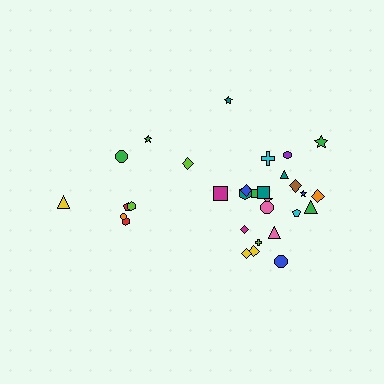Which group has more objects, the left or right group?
The right group.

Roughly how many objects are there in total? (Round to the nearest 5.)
Roughly 30 objects in total.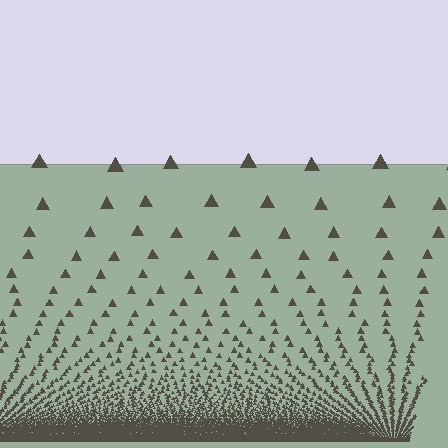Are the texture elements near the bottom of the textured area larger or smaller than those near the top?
Smaller. The gradient is inverted — elements near the bottom are smaller and denser.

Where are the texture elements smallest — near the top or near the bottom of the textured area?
Near the bottom.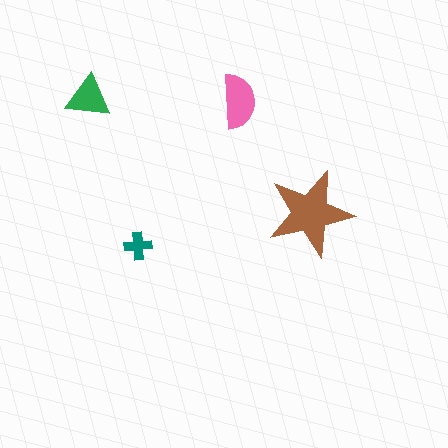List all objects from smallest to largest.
The teal cross, the green triangle, the pink semicircle, the brown star.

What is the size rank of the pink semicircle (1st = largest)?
2nd.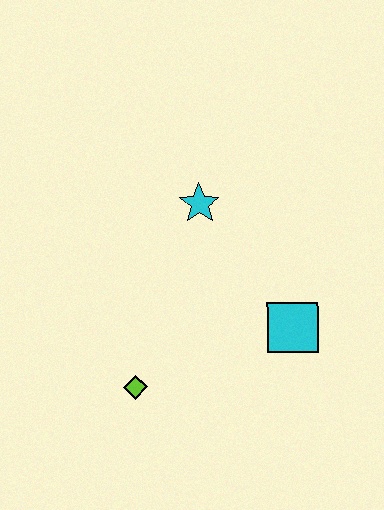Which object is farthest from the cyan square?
The lime diamond is farthest from the cyan square.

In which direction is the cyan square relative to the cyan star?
The cyan square is below the cyan star.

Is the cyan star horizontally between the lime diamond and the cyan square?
Yes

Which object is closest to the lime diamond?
The cyan square is closest to the lime diamond.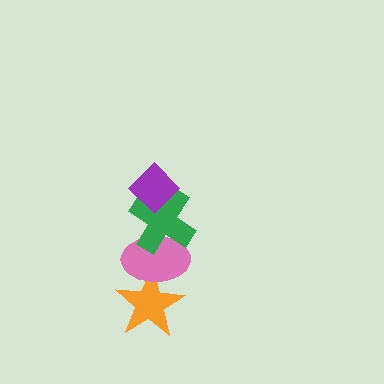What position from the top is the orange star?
The orange star is 4th from the top.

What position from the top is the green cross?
The green cross is 2nd from the top.